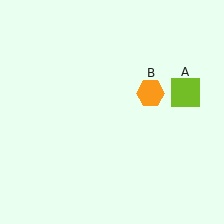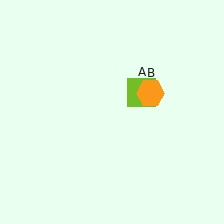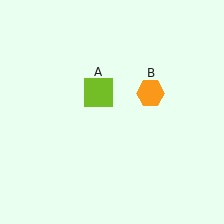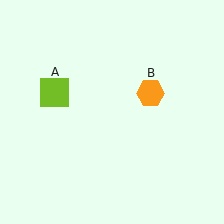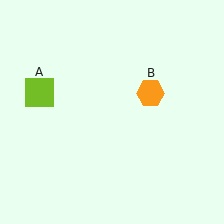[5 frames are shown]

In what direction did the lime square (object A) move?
The lime square (object A) moved left.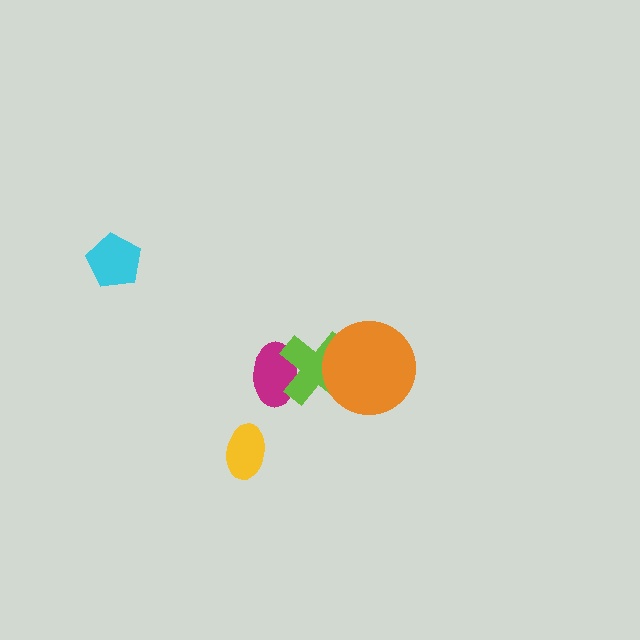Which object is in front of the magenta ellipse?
The lime cross is in front of the magenta ellipse.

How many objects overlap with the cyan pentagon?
0 objects overlap with the cyan pentagon.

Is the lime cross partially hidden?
Yes, it is partially covered by another shape.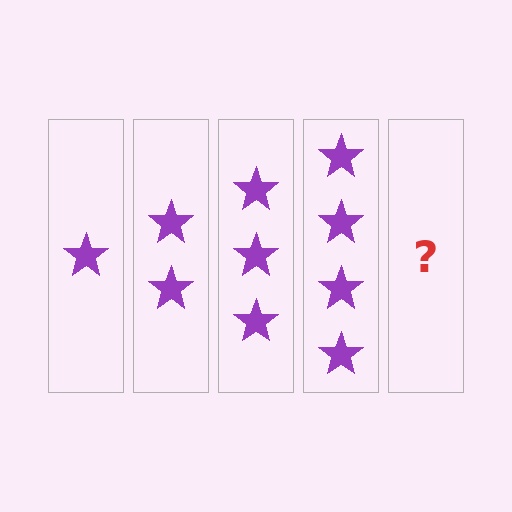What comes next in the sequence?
The next element should be 5 stars.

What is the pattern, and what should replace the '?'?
The pattern is that each step adds one more star. The '?' should be 5 stars.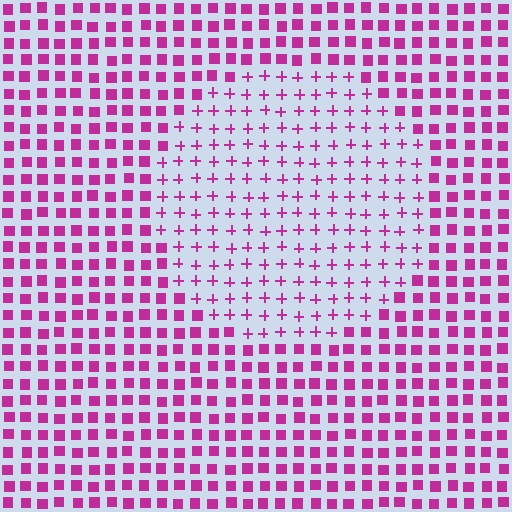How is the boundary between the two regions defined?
The boundary is defined by a change in element shape: plus signs inside vs. squares outside. All elements share the same color and spacing.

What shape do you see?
I see a circle.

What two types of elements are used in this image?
The image uses plus signs inside the circle region and squares outside it.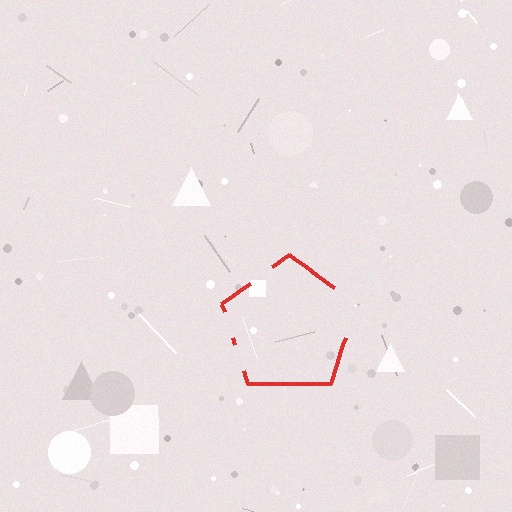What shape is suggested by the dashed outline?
The dashed outline suggests a pentagon.